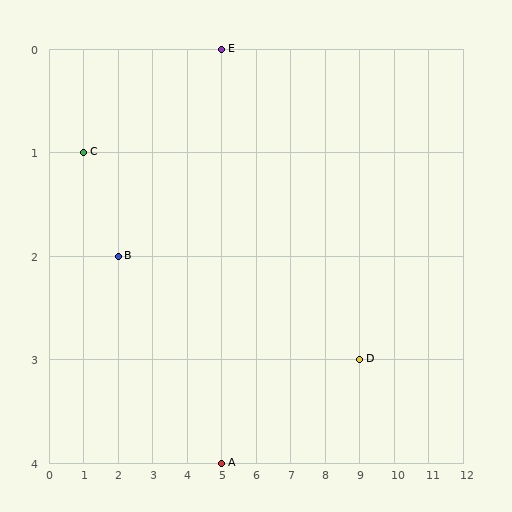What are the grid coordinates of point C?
Point C is at grid coordinates (1, 1).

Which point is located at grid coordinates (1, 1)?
Point C is at (1, 1).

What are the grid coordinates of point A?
Point A is at grid coordinates (5, 4).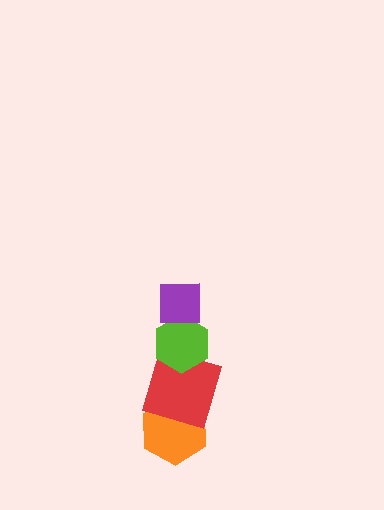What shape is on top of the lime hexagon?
The purple square is on top of the lime hexagon.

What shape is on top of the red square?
The lime hexagon is on top of the red square.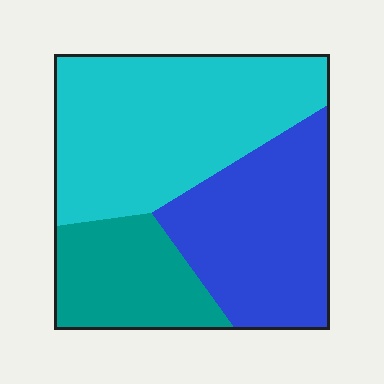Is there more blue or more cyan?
Cyan.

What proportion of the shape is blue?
Blue takes up about one third (1/3) of the shape.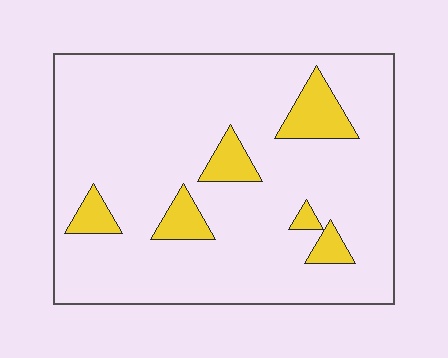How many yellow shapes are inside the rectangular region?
6.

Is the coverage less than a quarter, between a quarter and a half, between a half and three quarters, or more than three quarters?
Less than a quarter.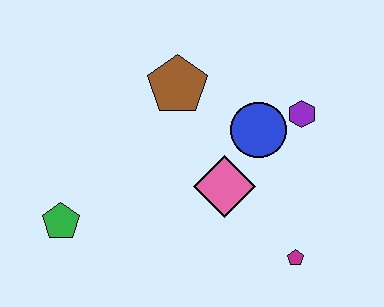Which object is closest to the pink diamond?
The blue circle is closest to the pink diamond.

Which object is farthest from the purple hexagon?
The green pentagon is farthest from the purple hexagon.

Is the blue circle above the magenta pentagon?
Yes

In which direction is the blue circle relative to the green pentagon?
The blue circle is to the right of the green pentagon.